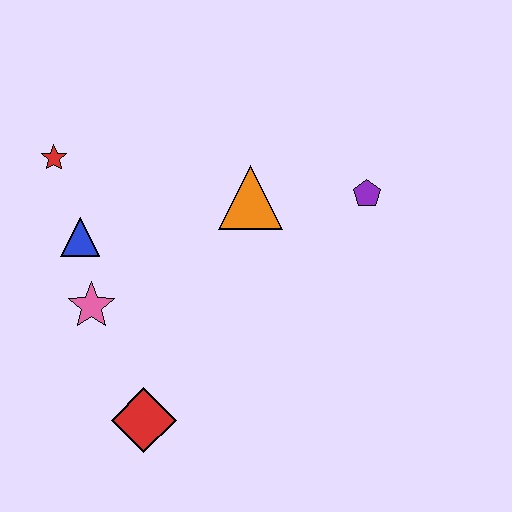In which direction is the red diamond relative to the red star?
The red diamond is below the red star.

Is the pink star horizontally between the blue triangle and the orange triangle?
Yes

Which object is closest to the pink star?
The blue triangle is closest to the pink star.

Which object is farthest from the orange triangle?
The red diamond is farthest from the orange triangle.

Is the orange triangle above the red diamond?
Yes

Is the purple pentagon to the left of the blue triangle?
No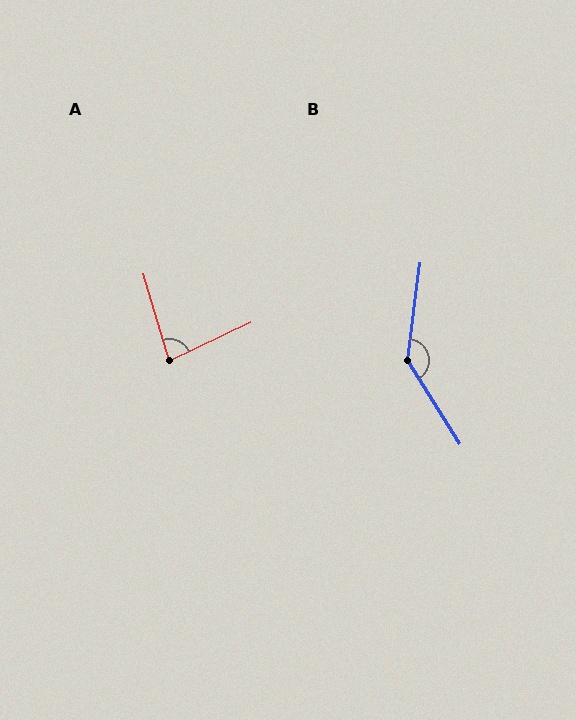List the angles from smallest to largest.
A (81°), B (141°).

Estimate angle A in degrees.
Approximately 81 degrees.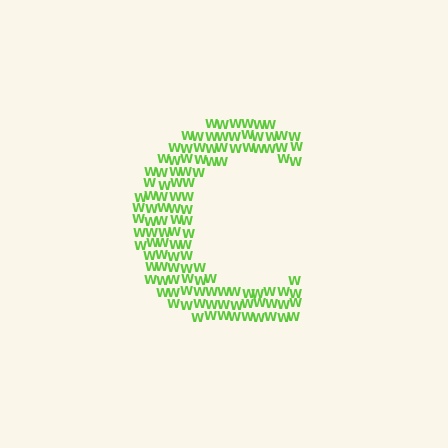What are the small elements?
The small elements are letter W's.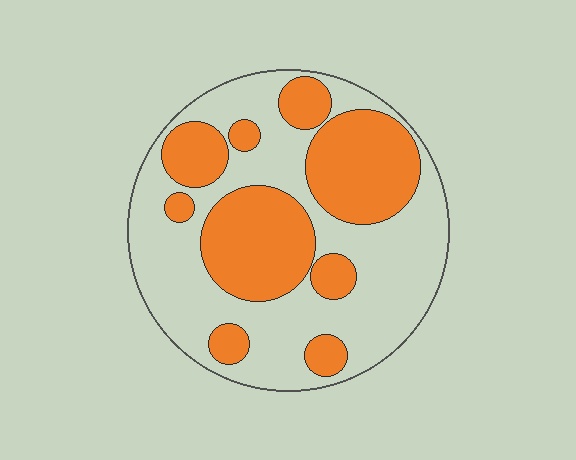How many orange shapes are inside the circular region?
9.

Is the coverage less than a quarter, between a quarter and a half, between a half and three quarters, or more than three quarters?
Between a quarter and a half.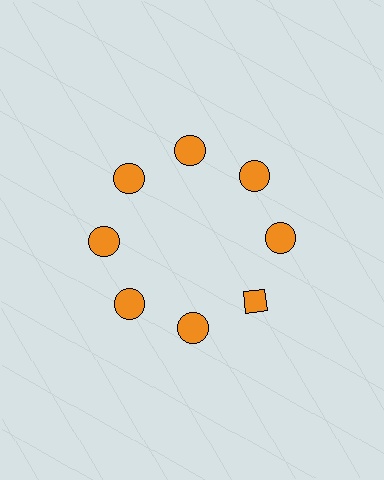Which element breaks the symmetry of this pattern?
The orange diamond at roughly the 4 o'clock position breaks the symmetry. All other shapes are orange circles.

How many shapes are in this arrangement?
There are 8 shapes arranged in a ring pattern.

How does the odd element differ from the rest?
It has a different shape: diamond instead of circle.